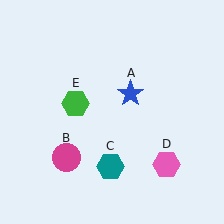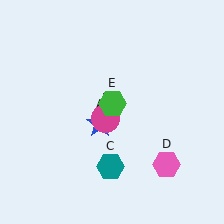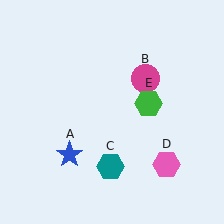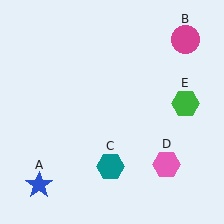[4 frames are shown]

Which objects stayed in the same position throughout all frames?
Teal hexagon (object C) and pink hexagon (object D) remained stationary.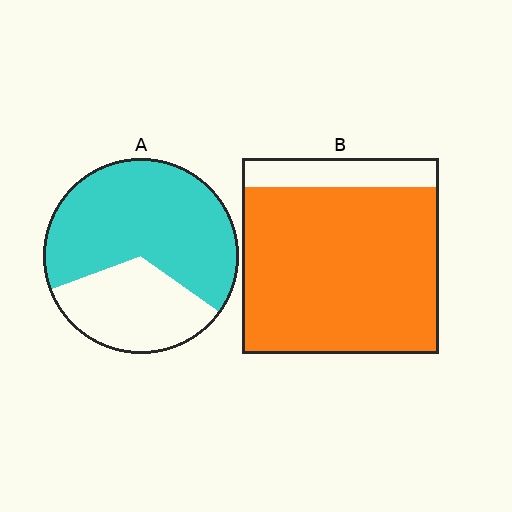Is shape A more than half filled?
Yes.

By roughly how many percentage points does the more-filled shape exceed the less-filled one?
By roughly 20 percentage points (B over A).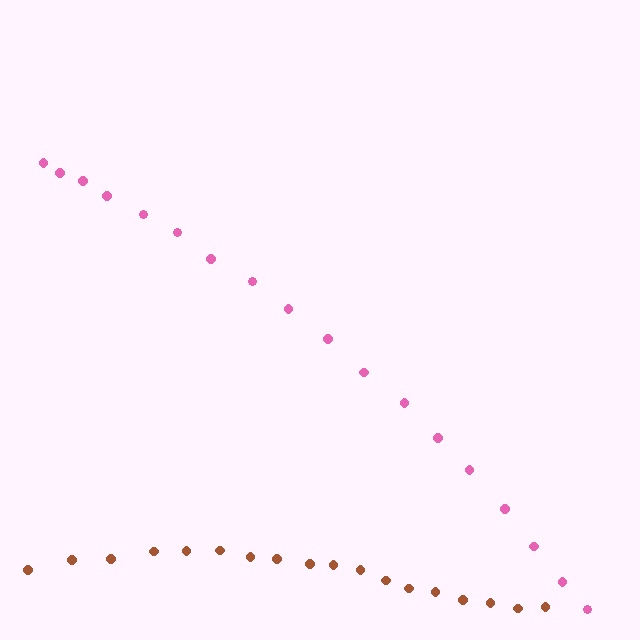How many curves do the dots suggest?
There are 2 distinct paths.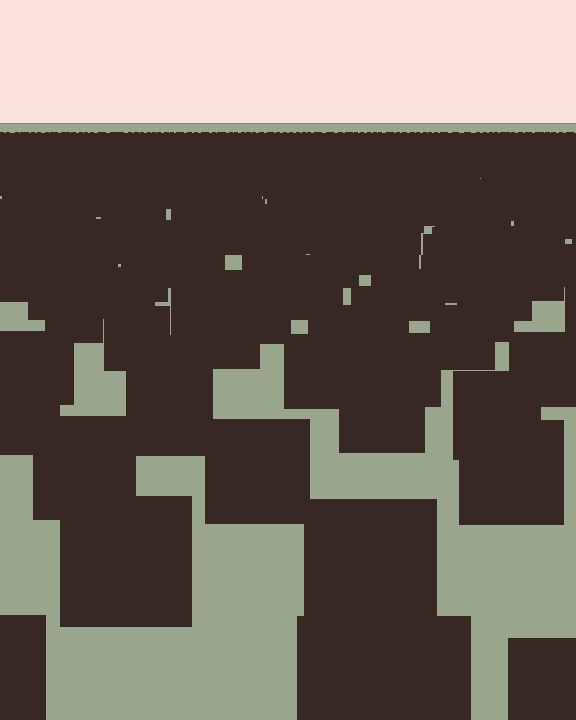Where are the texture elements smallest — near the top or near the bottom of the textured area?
Near the top.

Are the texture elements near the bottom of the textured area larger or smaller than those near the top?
Larger. Near the bottom, elements are closer to the viewer and appear at a bigger on-screen size.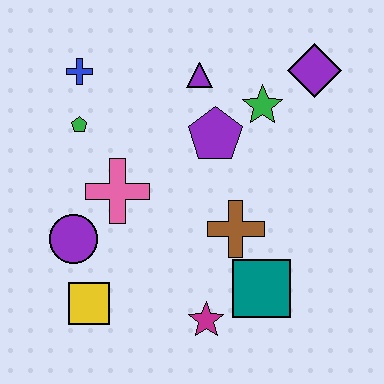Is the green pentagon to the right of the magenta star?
No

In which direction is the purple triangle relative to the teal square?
The purple triangle is above the teal square.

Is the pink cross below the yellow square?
No